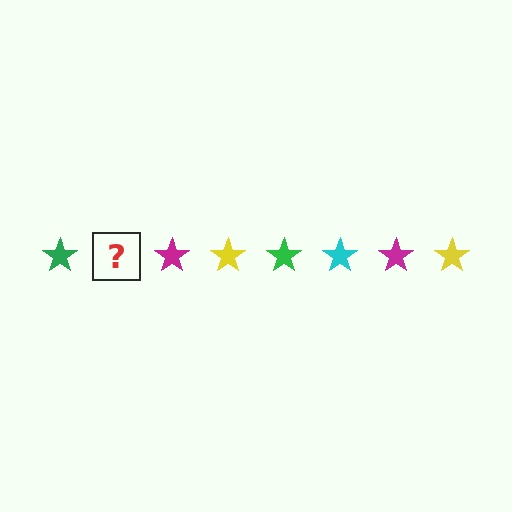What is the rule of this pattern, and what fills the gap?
The rule is that the pattern cycles through green, cyan, magenta, yellow stars. The gap should be filled with a cyan star.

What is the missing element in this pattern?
The missing element is a cyan star.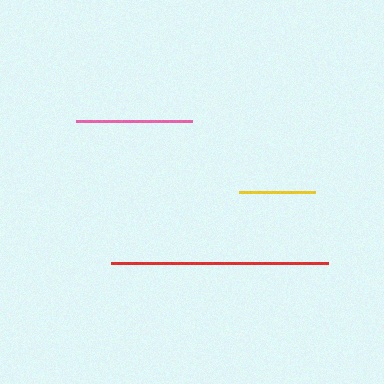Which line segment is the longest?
The red line is the longest at approximately 217 pixels.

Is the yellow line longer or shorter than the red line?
The red line is longer than the yellow line.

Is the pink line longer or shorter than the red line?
The red line is longer than the pink line.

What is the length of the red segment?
The red segment is approximately 217 pixels long.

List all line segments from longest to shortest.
From longest to shortest: red, pink, yellow.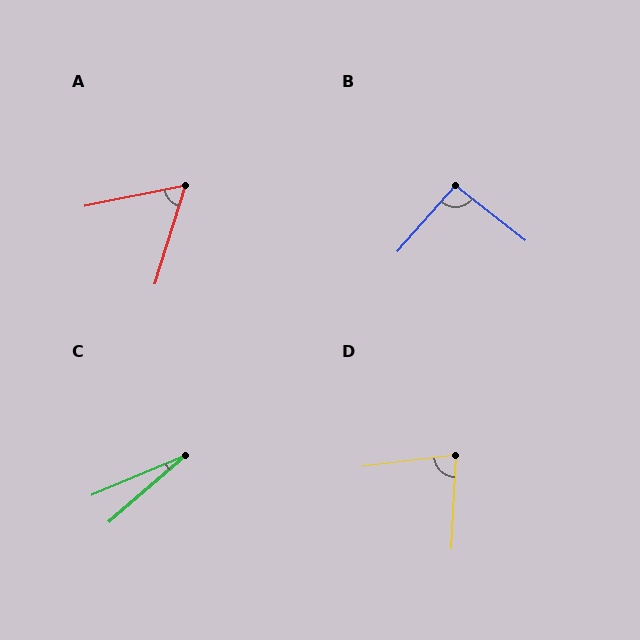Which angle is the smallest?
C, at approximately 19 degrees.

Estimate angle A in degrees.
Approximately 61 degrees.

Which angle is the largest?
B, at approximately 94 degrees.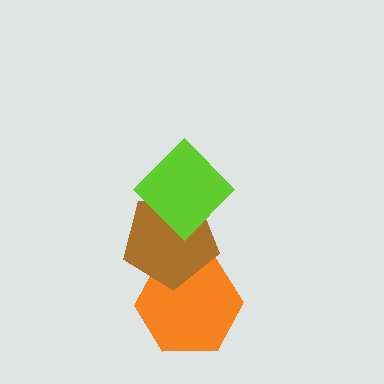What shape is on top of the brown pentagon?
The lime diamond is on top of the brown pentagon.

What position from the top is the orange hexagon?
The orange hexagon is 3rd from the top.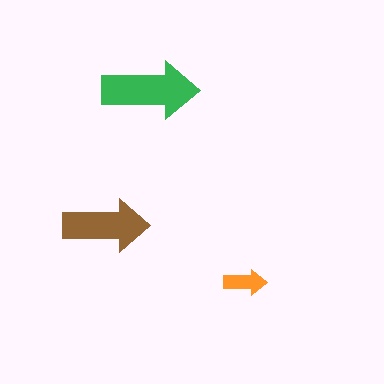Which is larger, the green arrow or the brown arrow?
The green one.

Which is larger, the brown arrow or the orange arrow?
The brown one.